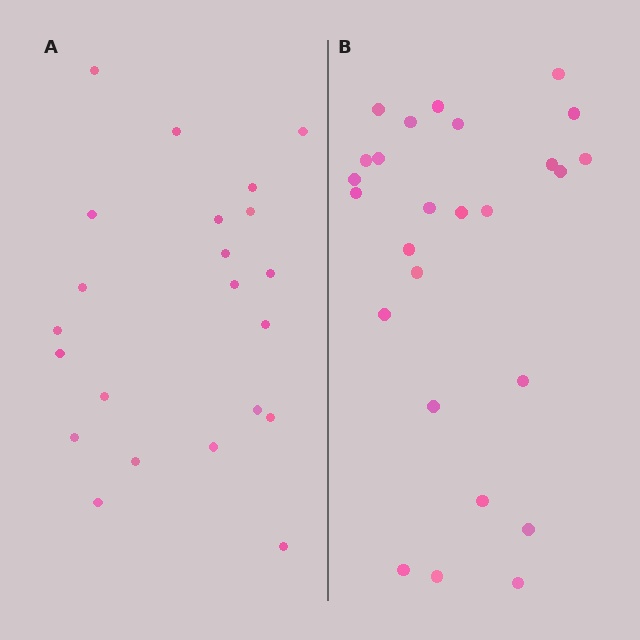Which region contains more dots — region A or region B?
Region B (the right region) has more dots.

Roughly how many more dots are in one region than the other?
Region B has about 4 more dots than region A.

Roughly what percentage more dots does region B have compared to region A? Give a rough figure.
About 20% more.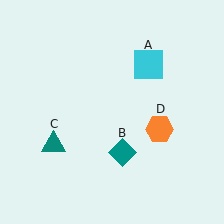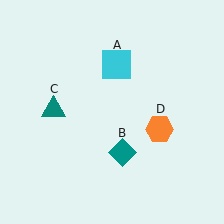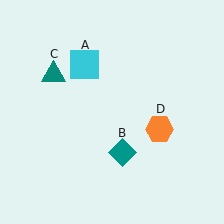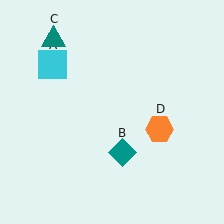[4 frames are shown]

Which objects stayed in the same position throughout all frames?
Teal diamond (object B) and orange hexagon (object D) remained stationary.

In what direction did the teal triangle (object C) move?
The teal triangle (object C) moved up.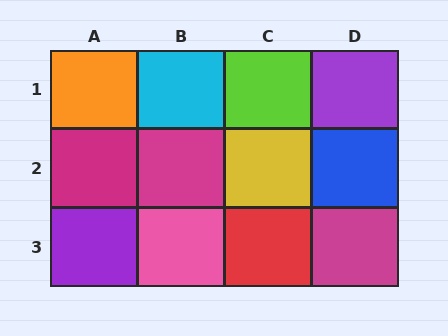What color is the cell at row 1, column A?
Orange.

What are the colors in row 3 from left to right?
Purple, pink, red, magenta.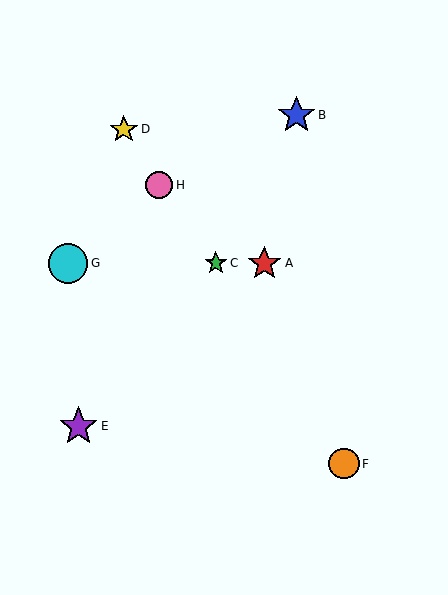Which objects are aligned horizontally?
Objects A, C, G are aligned horizontally.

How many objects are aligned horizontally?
3 objects (A, C, G) are aligned horizontally.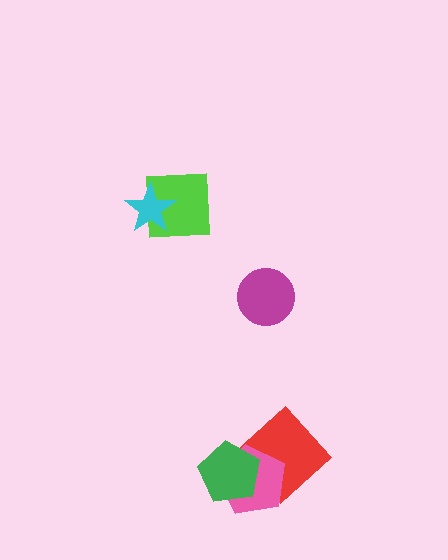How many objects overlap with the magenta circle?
0 objects overlap with the magenta circle.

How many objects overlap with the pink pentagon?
2 objects overlap with the pink pentagon.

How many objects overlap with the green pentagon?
2 objects overlap with the green pentagon.